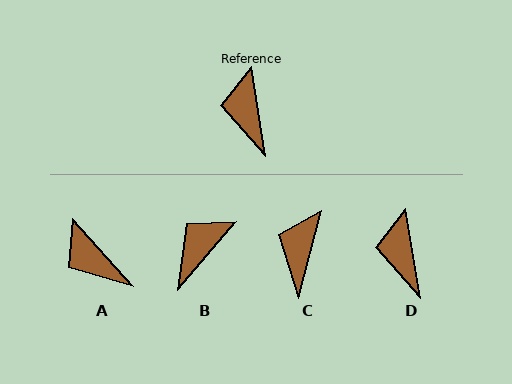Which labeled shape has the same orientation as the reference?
D.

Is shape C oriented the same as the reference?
No, it is off by about 24 degrees.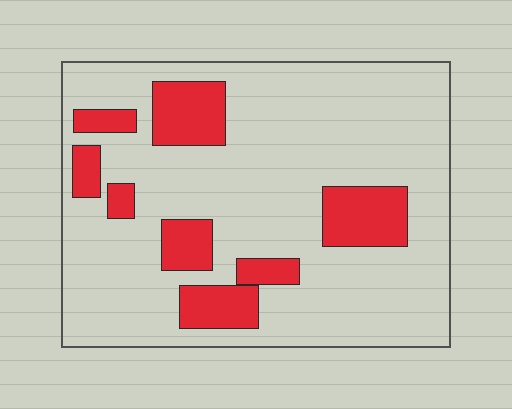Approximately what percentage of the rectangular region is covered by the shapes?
Approximately 20%.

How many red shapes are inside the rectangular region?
8.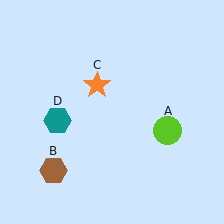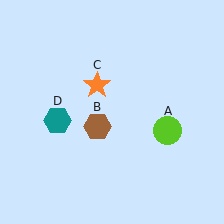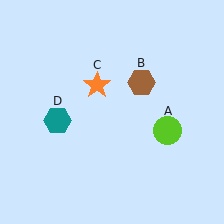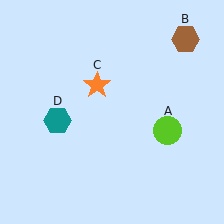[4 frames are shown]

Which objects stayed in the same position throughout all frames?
Lime circle (object A) and orange star (object C) and teal hexagon (object D) remained stationary.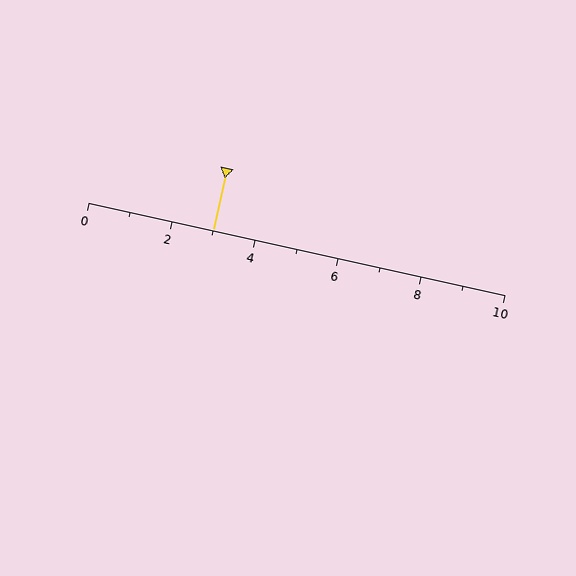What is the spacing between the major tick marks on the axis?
The major ticks are spaced 2 apart.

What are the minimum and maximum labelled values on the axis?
The axis runs from 0 to 10.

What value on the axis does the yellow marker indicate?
The marker indicates approximately 3.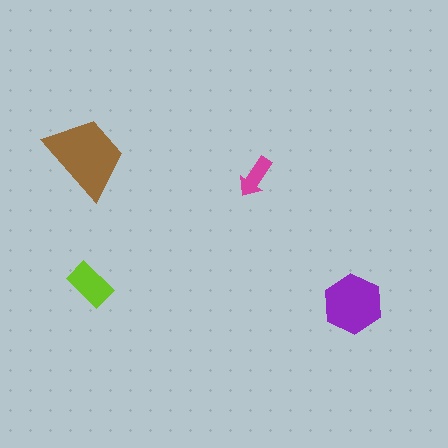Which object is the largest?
The brown trapezoid.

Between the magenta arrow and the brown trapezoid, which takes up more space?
The brown trapezoid.